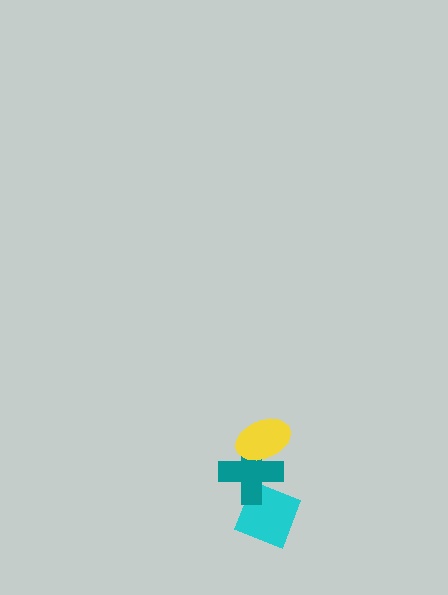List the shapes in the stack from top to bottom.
From top to bottom: the yellow ellipse, the teal cross, the cyan diamond.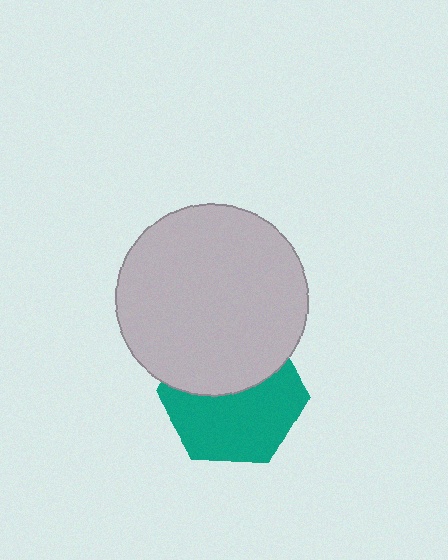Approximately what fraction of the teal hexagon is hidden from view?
Roughly 42% of the teal hexagon is hidden behind the light gray circle.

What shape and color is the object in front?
The object in front is a light gray circle.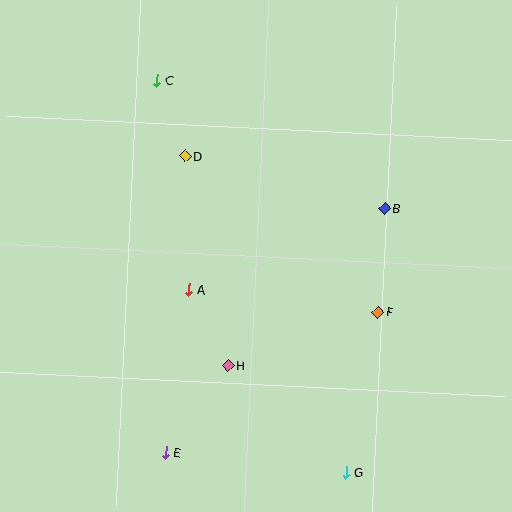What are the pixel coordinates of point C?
Point C is at (157, 80).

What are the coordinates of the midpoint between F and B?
The midpoint between F and B is at (381, 260).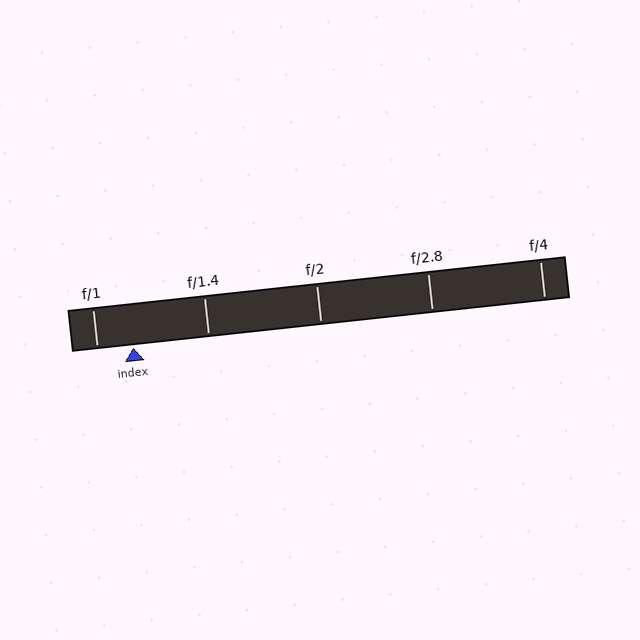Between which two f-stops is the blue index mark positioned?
The index mark is between f/1 and f/1.4.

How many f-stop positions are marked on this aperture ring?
There are 5 f-stop positions marked.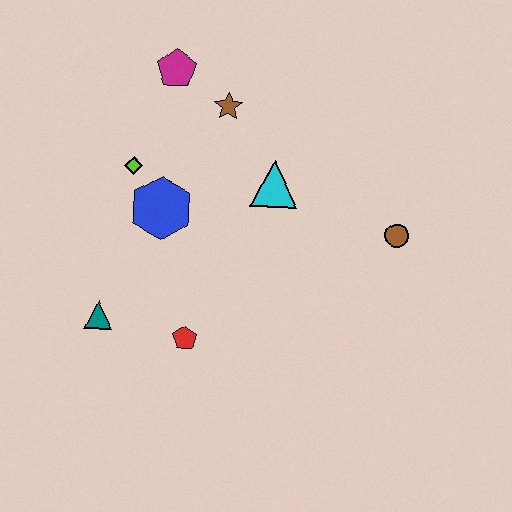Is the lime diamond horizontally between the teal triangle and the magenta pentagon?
Yes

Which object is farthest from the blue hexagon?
The brown circle is farthest from the blue hexagon.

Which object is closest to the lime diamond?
The blue hexagon is closest to the lime diamond.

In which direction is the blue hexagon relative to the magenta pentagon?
The blue hexagon is below the magenta pentagon.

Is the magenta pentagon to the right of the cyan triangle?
No